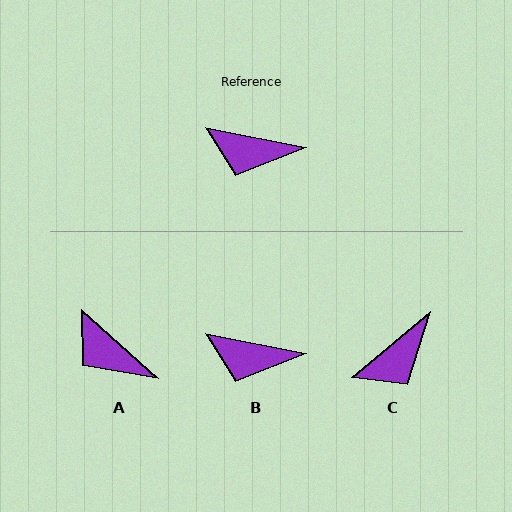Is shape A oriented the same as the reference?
No, it is off by about 31 degrees.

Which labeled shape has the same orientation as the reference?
B.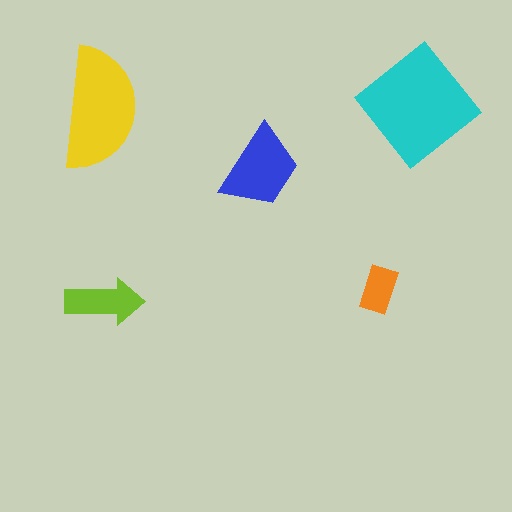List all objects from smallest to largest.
The orange rectangle, the lime arrow, the blue trapezoid, the yellow semicircle, the cyan diamond.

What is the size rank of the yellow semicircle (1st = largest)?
2nd.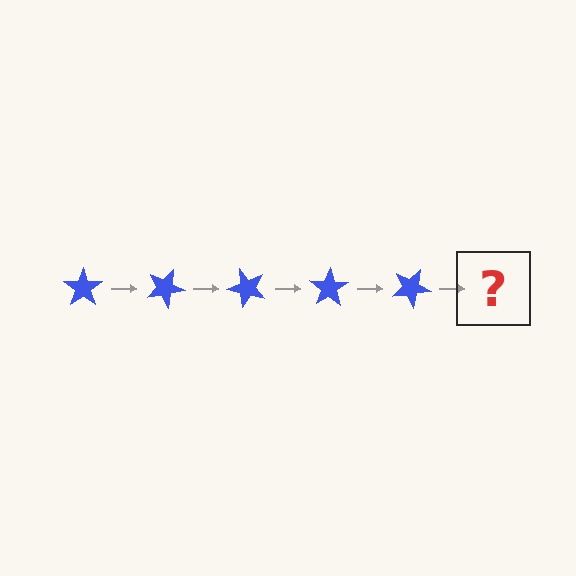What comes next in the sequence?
The next element should be a blue star rotated 125 degrees.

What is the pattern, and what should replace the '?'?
The pattern is that the star rotates 25 degrees each step. The '?' should be a blue star rotated 125 degrees.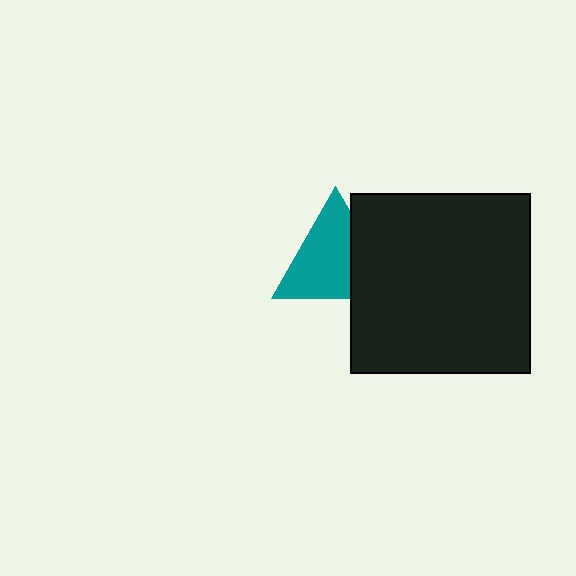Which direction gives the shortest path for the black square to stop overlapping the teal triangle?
Moving right gives the shortest separation.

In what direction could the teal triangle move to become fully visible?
The teal triangle could move left. That would shift it out from behind the black square entirely.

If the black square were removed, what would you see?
You would see the complete teal triangle.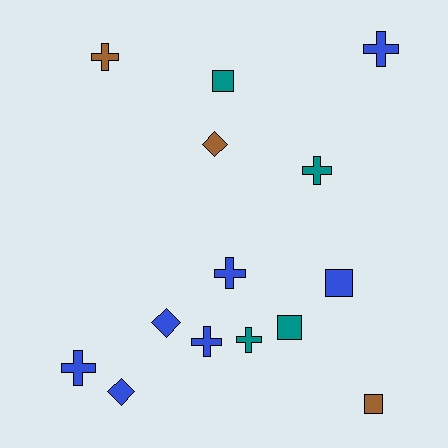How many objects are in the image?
There are 14 objects.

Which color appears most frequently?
Blue, with 7 objects.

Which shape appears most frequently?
Cross, with 7 objects.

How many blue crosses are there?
There are 4 blue crosses.